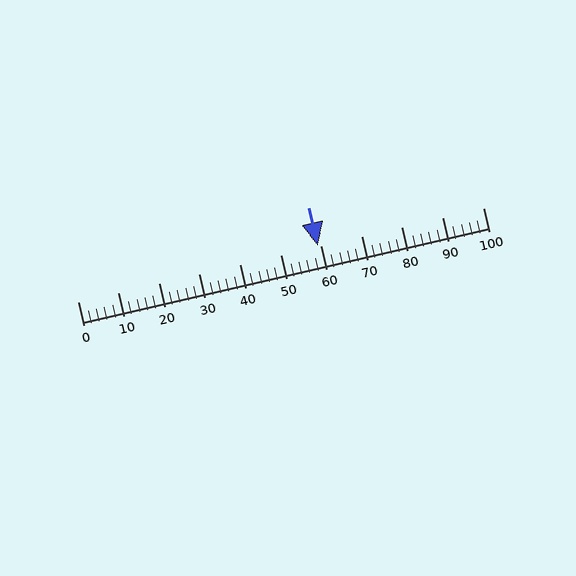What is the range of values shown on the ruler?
The ruler shows values from 0 to 100.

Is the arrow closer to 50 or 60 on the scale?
The arrow is closer to 60.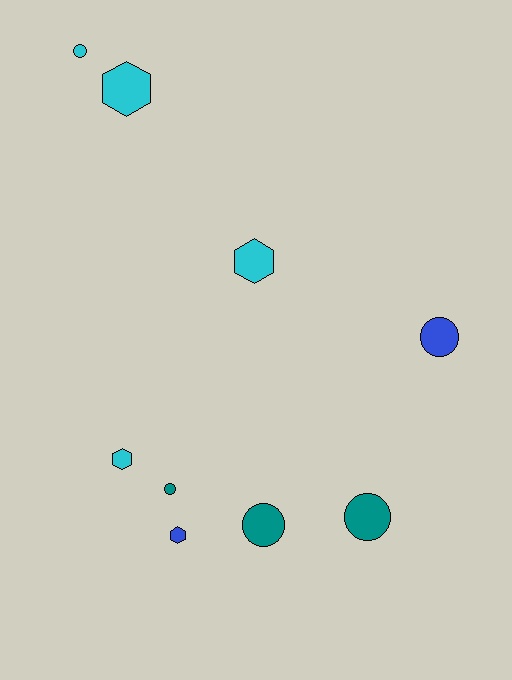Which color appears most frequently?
Cyan, with 4 objects.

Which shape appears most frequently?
Circle, with 5 objects.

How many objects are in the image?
There are 9 objects.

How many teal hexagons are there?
There are no teal hexagons.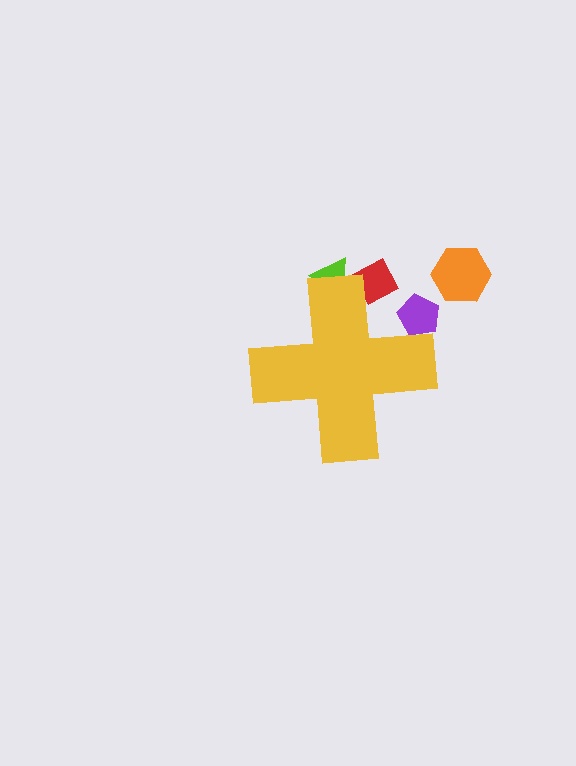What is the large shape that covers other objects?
A yellow cross.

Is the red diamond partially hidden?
Yes, the red diamond is partially hidden behind the yellow cross.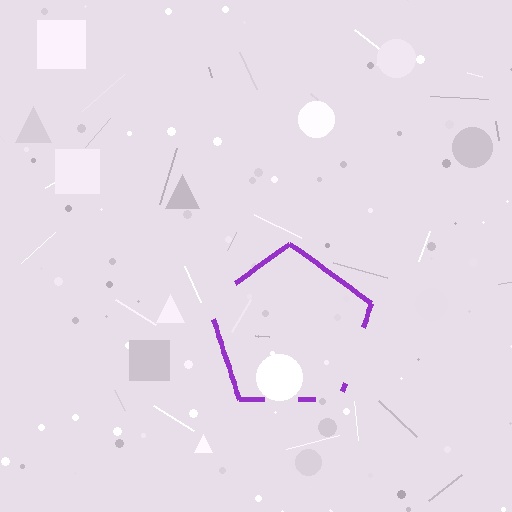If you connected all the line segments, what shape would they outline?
They would outline a pentagon.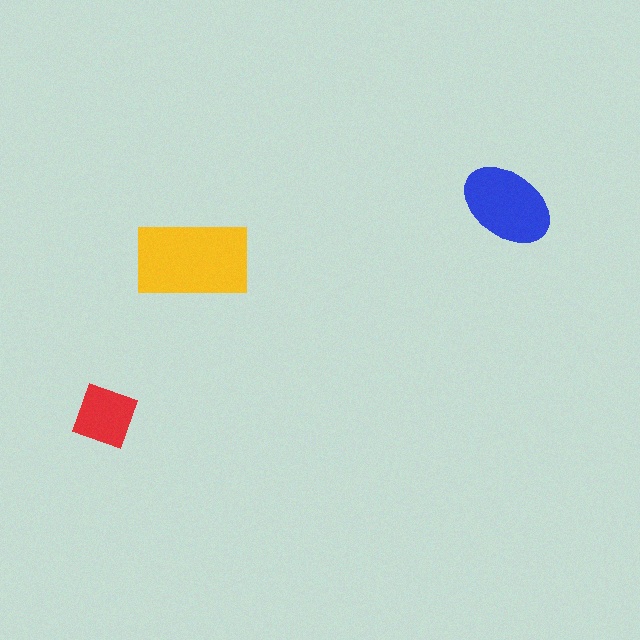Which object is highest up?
The blue ellipse is topmost.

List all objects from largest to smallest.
The yellow rectangle, the blue ellipse, the red diamond.